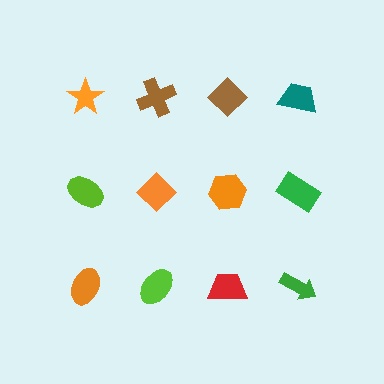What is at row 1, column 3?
A brown diamond.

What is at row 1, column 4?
A teal trapezoid.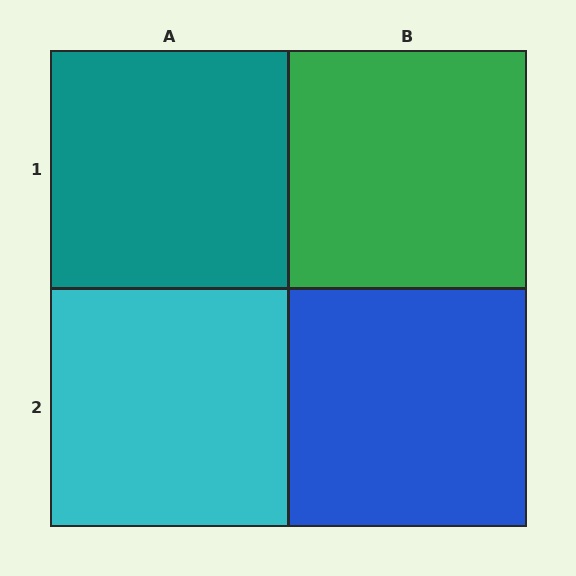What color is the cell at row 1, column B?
Green.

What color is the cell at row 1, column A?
Teal.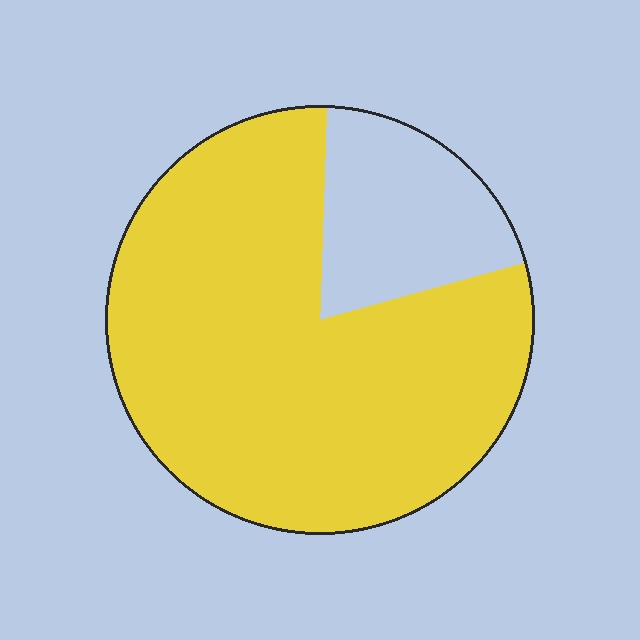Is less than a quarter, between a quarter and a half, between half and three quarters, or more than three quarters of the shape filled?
More than three quarters.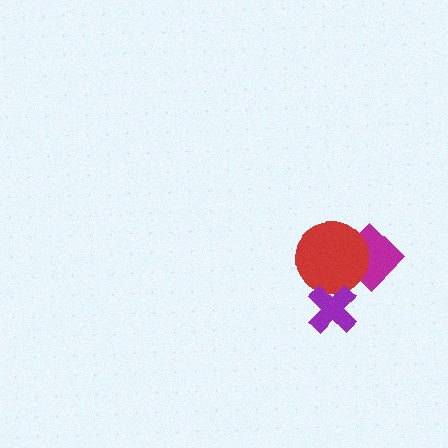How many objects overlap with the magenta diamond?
1 object overlaps with the magenta diamond.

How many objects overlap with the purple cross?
1 object overlaps with the purple cross.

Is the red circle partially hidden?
Yes, it is partially covered by another shape.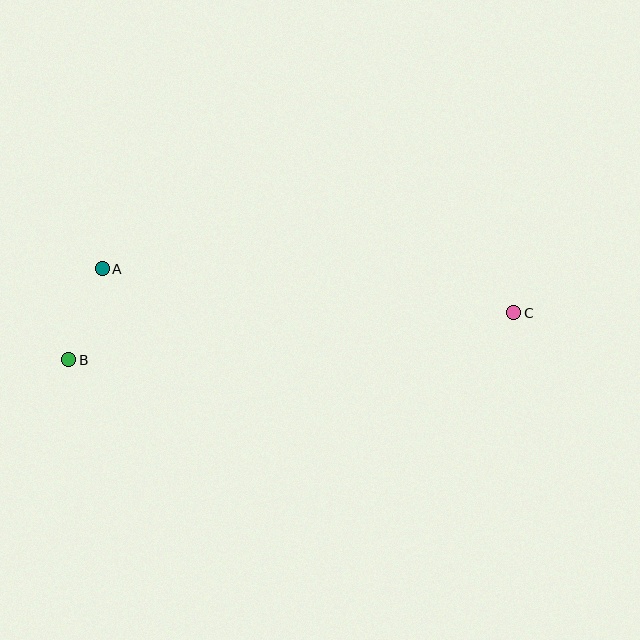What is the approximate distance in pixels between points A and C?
The distance between A and C is approximately 414 pixels.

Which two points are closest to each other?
Points A and B are closest to each other.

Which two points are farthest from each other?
Points B and C are farthest from each other.